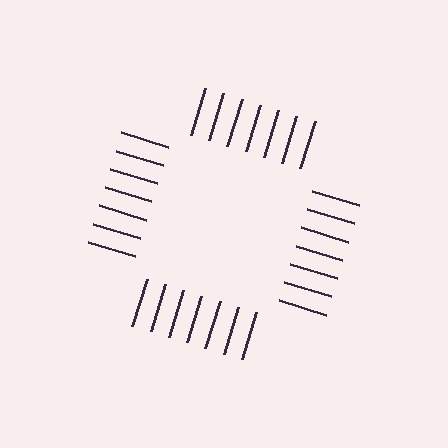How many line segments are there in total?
28 — 7 along each of the 4 edges.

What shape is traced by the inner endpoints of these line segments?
An illusory square — the line segments terminate on its edges but no continuous stroke is drawn.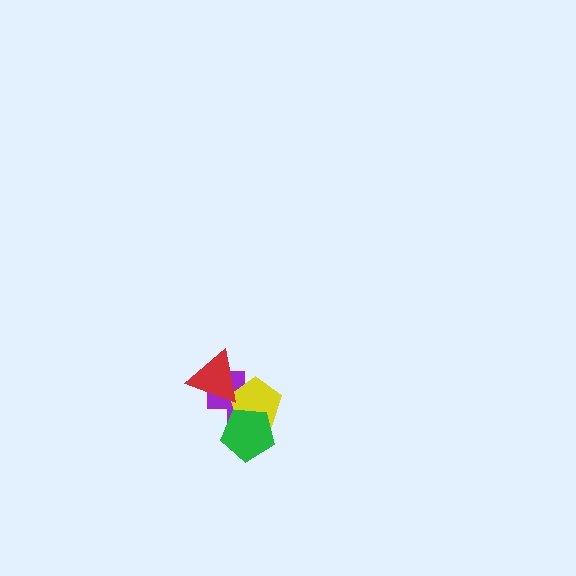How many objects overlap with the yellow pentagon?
3 objects overlap with the yellow pentagon.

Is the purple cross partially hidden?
Yes, it is partially covered by another shape.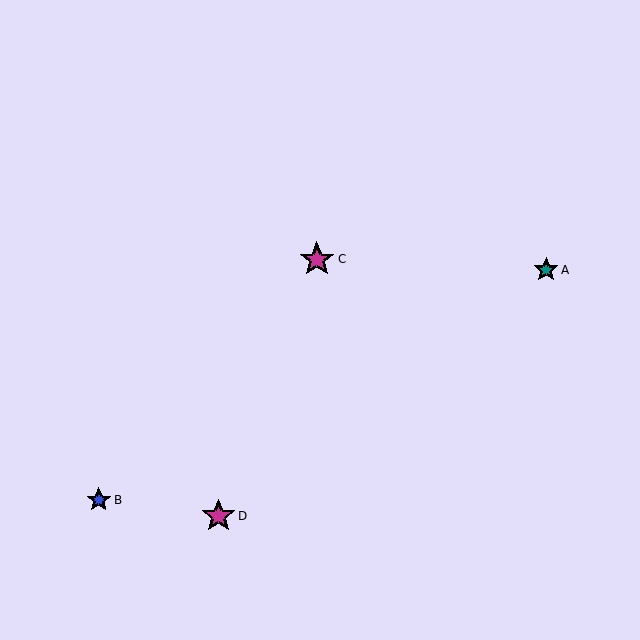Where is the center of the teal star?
The center of the teal star is at (546, 270).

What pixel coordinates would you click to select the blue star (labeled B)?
Click at (99, 500) to select the blue star B.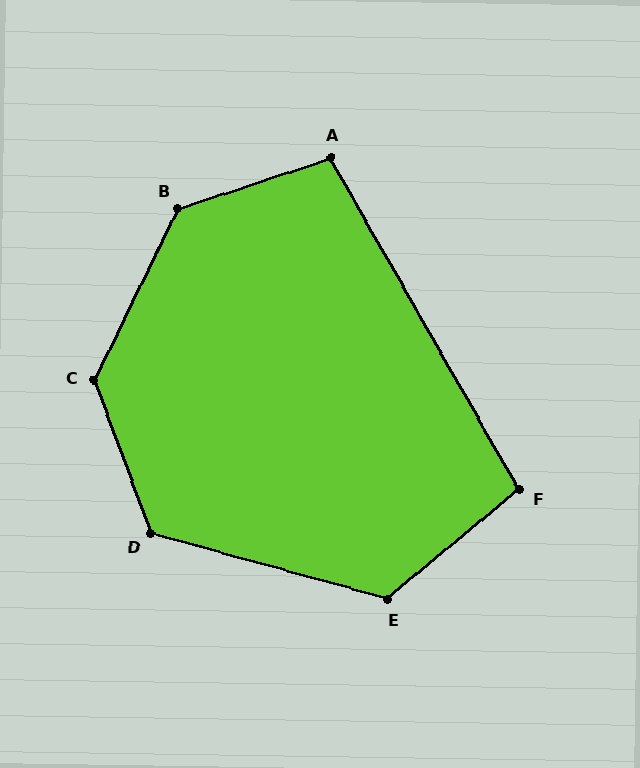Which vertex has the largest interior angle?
B, at approximately 134 degrees.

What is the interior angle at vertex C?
Approximately 134 degrees (obtuse).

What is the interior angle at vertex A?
Approximately 102 degrees (obtuse).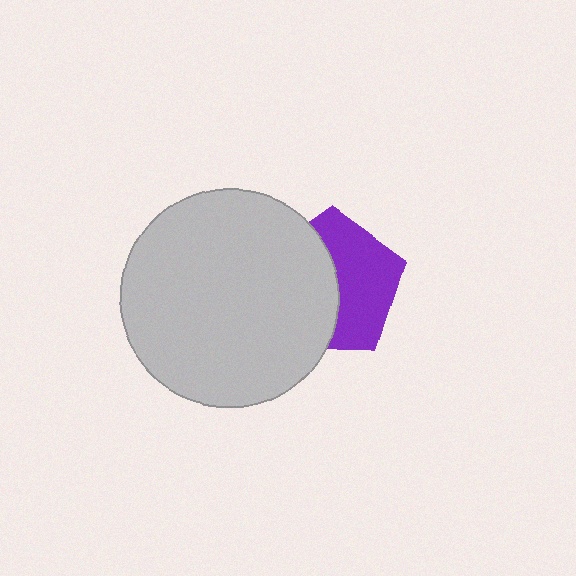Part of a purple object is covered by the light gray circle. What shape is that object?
It is a pentagon.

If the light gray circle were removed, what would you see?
You would see the complete purple pentagon.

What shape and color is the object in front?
The object in front is a light gray circle.